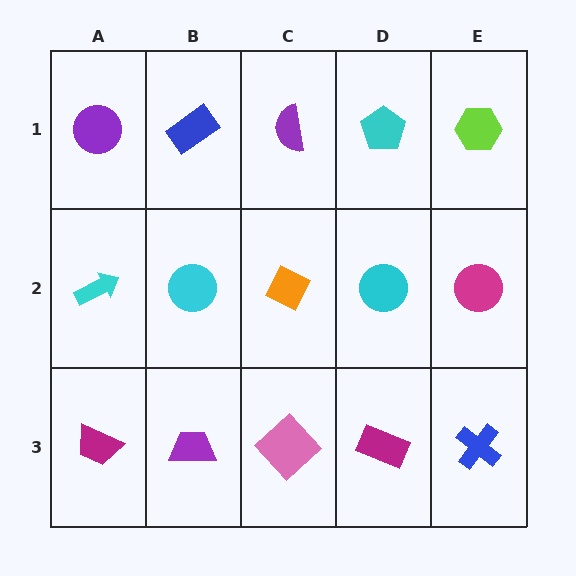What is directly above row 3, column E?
A magenta circle.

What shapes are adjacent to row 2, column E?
A lime hexagon (row 1, column E), a blue cross (row 3, column E), a cyan circle (row 2, column D).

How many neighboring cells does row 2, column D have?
4.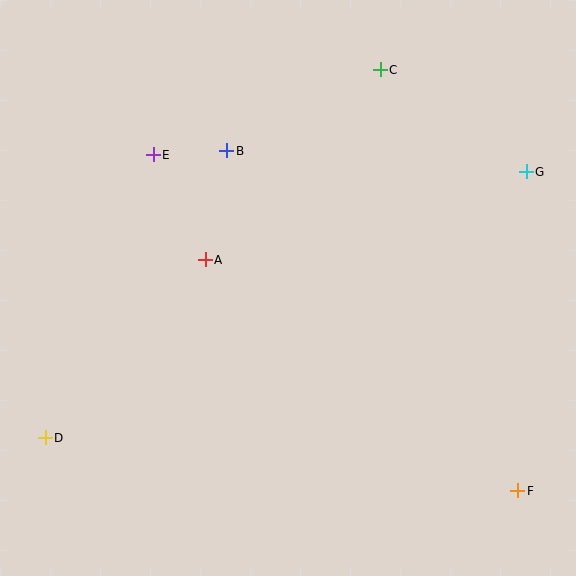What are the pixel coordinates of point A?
Point A is at (205, 260).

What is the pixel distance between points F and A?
The distance between F and A is 388 pixels.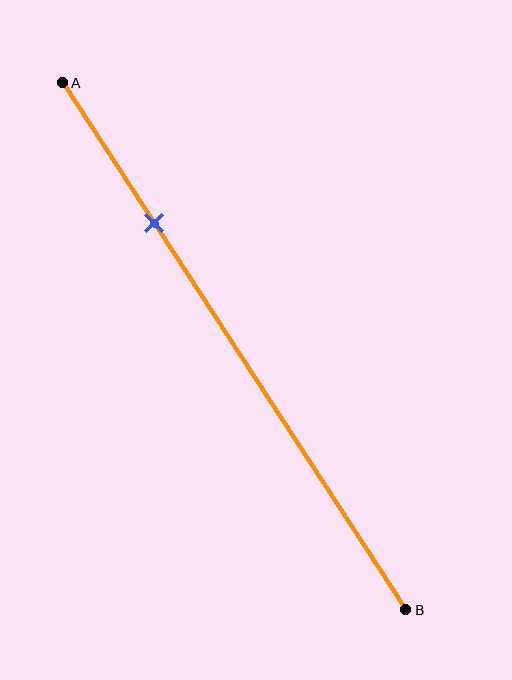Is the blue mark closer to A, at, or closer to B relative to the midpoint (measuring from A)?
The blue mark is closer to point A than the midpoint of segment AB.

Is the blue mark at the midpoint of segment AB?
No, the mark is at about 25% from A, not at the 50% midpoint.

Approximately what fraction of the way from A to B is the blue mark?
The blue mark is approximately 25% of the way from A to B.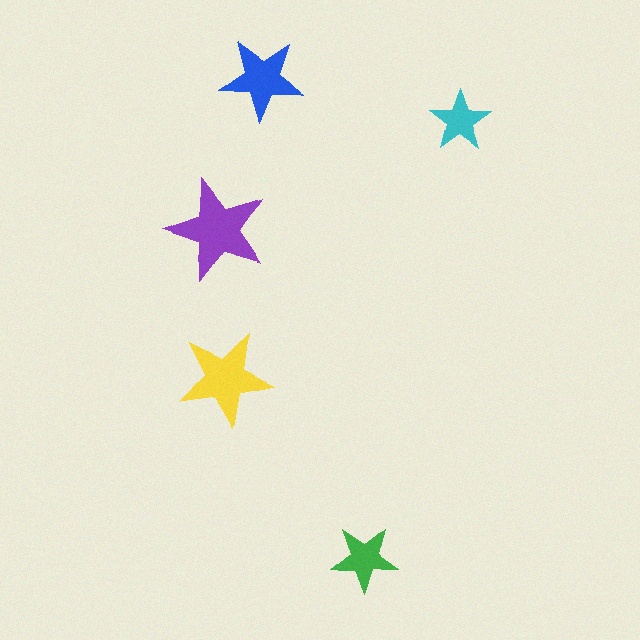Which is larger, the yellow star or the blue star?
The yellow one.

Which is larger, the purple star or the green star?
The purple one.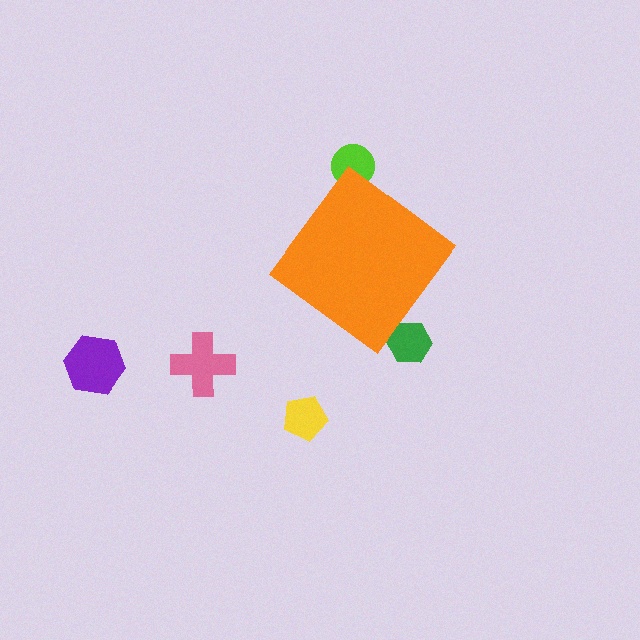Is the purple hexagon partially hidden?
No, the purple hexagon is fully visible.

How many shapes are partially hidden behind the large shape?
2 shapes are partially hidden.